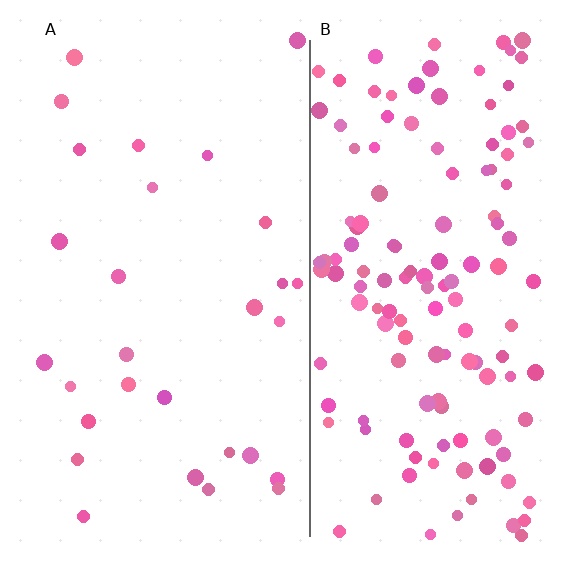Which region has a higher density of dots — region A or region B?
B (the right).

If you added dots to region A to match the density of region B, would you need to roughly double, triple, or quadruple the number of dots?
Approximately quadruple.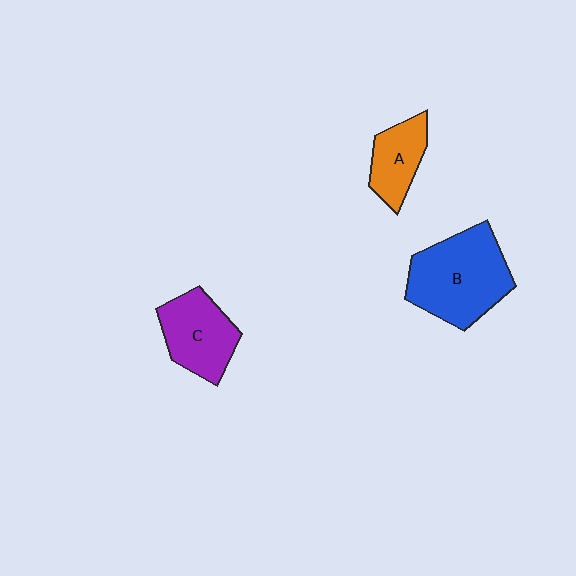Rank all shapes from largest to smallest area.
From largest to smallest: B (blue), C (purple), A (orange).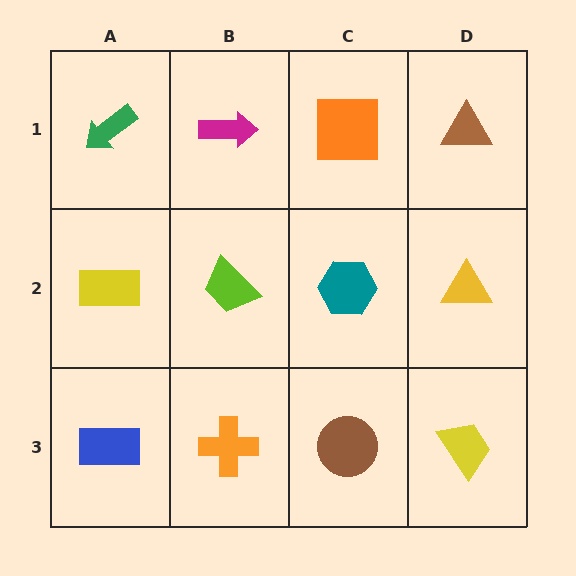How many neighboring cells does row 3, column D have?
2.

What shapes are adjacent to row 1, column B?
A lime trapezoid (row 2, column B), a green arrow (row 1, column A), an orange square (row 1, column C).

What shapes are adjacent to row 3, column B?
A lime trapezoid (row 2, column B), a blue rectangle (row 3, column A), a brown circle (row 3, column C).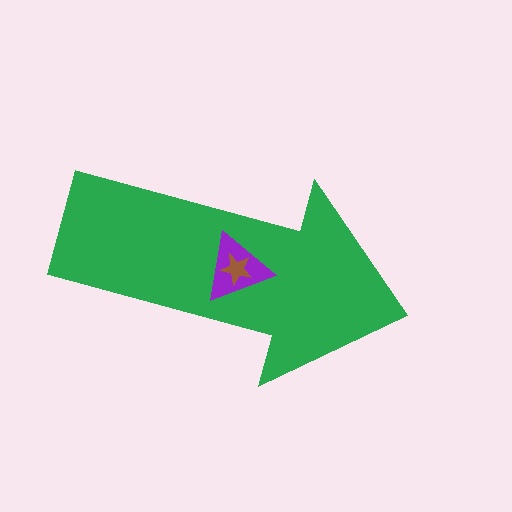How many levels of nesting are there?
3.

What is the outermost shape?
The green arrow.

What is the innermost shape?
The brown star.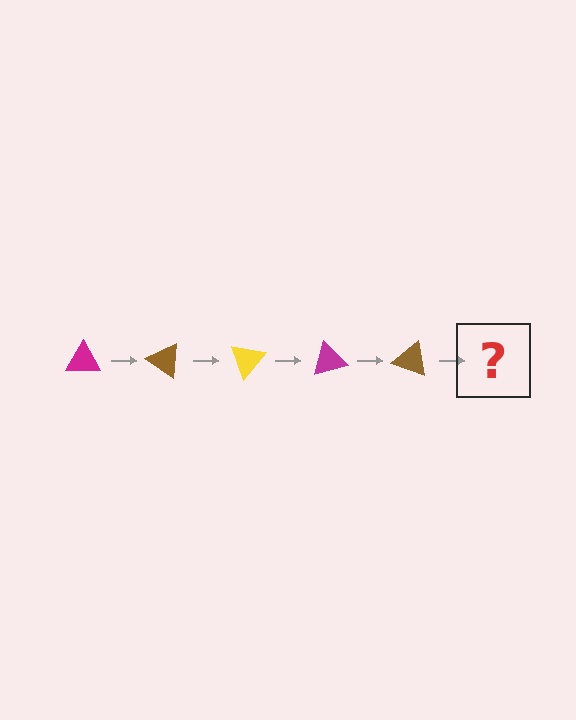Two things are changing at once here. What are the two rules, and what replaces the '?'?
The two rules are that it rotates 35 degrees each step and the color cycles through magenta, brown, and yellow. The '?' should be a yellow triangle, rotated 175 degrees from the start.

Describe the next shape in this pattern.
It should be a yellow triangle, rotated 175 degrees from the start.